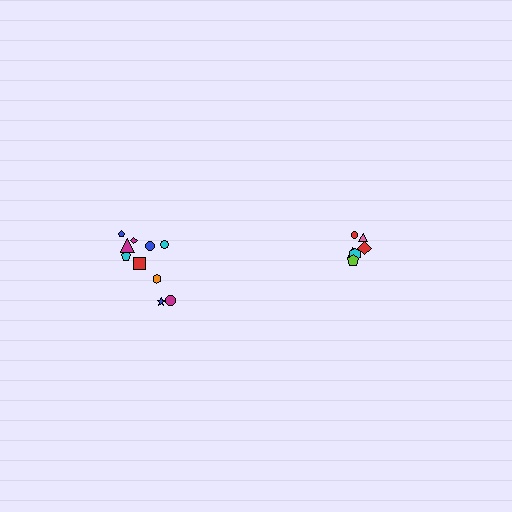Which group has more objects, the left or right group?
The left group.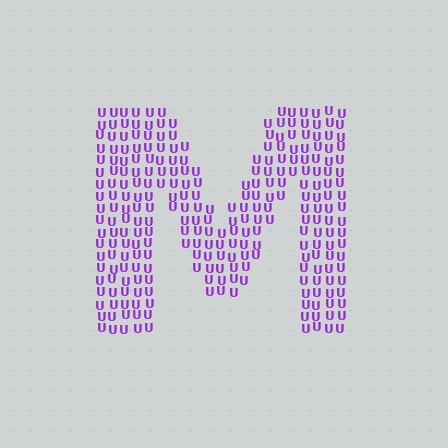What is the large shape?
The large shape is the letter M.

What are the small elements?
The small elements are letter U's.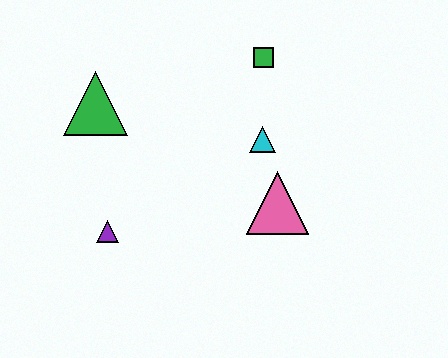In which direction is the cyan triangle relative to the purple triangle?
The cyan triangle is to the right of the purple triangle.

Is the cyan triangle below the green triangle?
Yes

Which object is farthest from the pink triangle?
The green triangle is farthest from the pink triangle.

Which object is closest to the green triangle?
The purple triangle is closest to the green triangle.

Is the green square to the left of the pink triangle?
Yes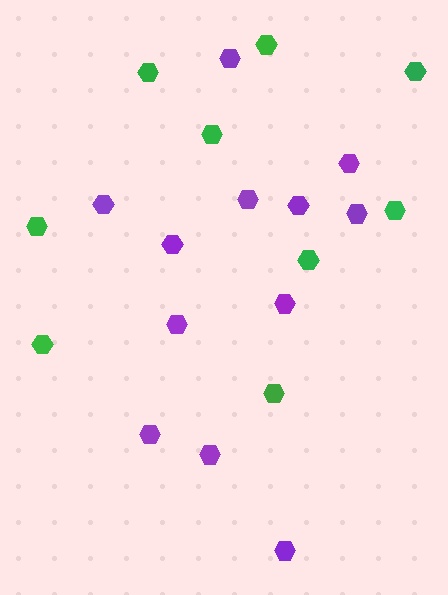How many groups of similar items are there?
There are 2 groups: one group of purple hexagons (12) and one group of green hexagons (9).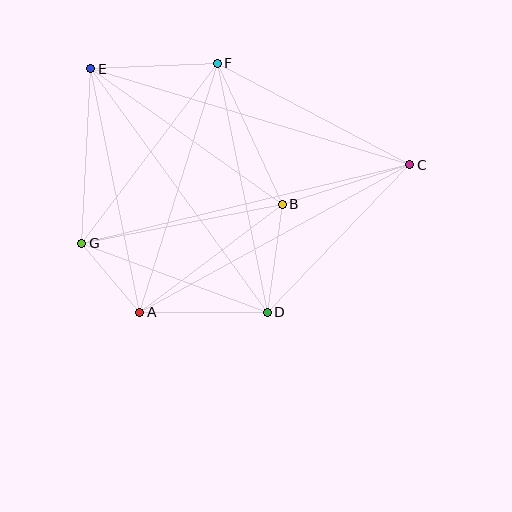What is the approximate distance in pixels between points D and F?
The distance between D and F is approximately 254 pixels.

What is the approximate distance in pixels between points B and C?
The distance between B and C is approximately 134 pixels.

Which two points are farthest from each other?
Points C and G are farthest from each other.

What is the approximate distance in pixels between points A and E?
The distance between A and E is approximately 248 pixels.